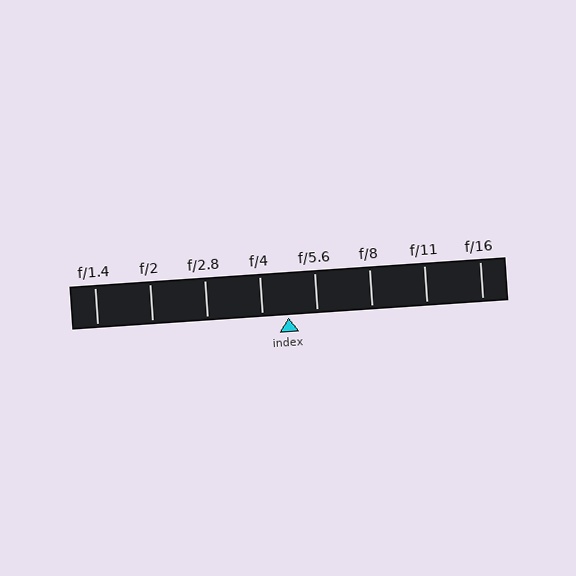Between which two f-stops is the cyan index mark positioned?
The index mark is between f/4 and f/5.6.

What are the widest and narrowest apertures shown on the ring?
The widest aperture shown is f/1.4 and the narrowest is f/16.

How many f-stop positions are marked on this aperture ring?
There are 8 f-stop positions marked.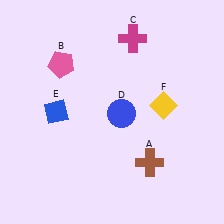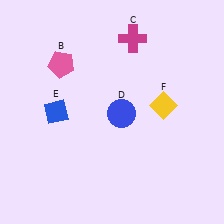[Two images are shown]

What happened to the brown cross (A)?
The brown cross (A) was removed in Image 2. It was in the bottom-right area of Image 1.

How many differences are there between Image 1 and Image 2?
There is 1 difference between the two images.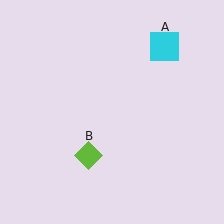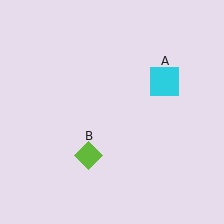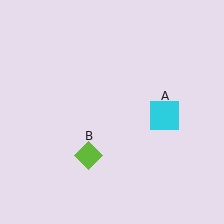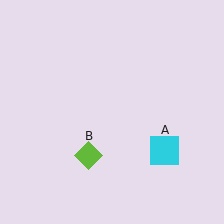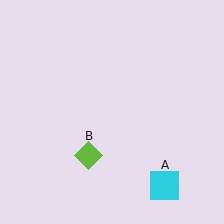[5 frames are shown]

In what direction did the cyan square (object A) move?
The cyan square (object A) moved down.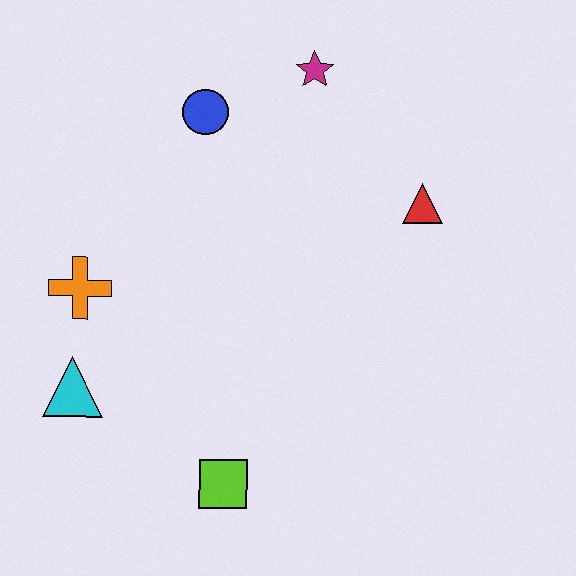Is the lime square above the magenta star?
No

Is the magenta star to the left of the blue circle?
No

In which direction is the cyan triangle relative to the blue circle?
The cyan triangle is below the blue circle.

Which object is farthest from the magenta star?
The lime square is farthest from the magenta star.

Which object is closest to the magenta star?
The blue circle is closest to the magenta star.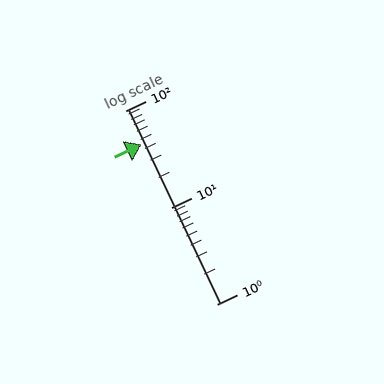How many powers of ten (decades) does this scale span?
The scale spans 2 decades, from 1 to 100.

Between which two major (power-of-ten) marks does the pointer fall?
The pointer is between 10 and 100.